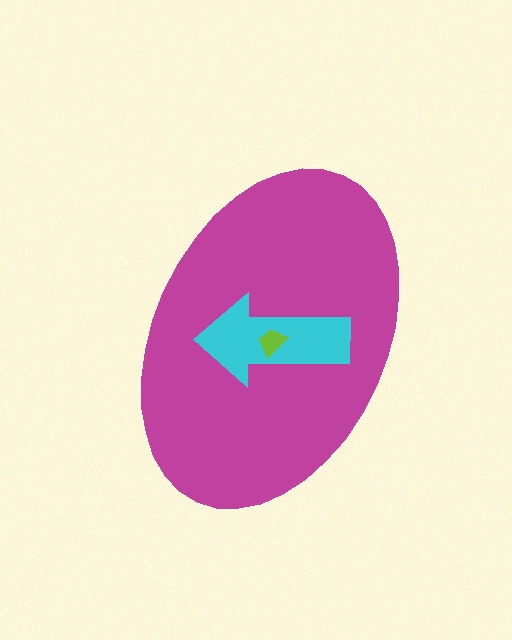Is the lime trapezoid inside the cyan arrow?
Yes.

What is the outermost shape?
The magenta ellipse.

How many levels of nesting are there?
3.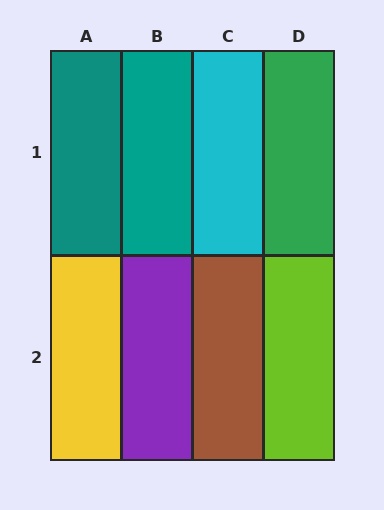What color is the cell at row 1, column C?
Cyan.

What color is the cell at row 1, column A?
Teal.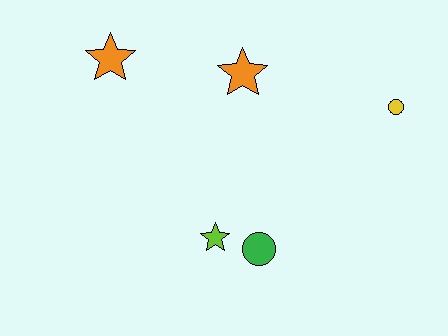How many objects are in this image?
There are 5 objects.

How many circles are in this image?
There are 2 circles.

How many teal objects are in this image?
There are no teal objects.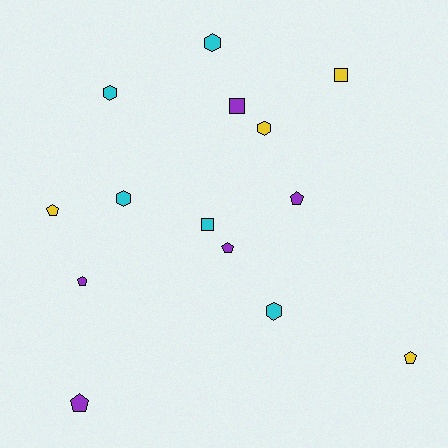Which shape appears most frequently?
Pentagon, with 6 objects.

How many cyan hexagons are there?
There are 4 cyan hexagons.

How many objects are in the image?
There are 14 objects.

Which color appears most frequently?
Purple, with 5 objects.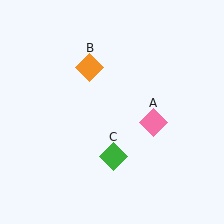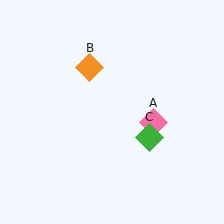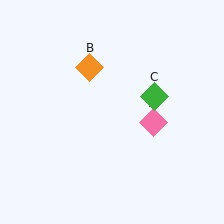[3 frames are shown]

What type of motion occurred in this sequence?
The green diamond (object C) rotated counterclockwise around the center of the scene.